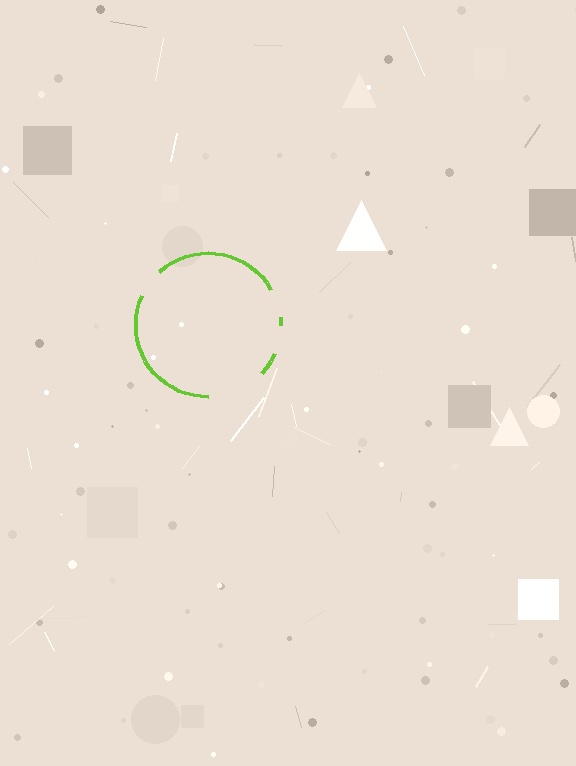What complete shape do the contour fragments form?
The contour fragments form a circle.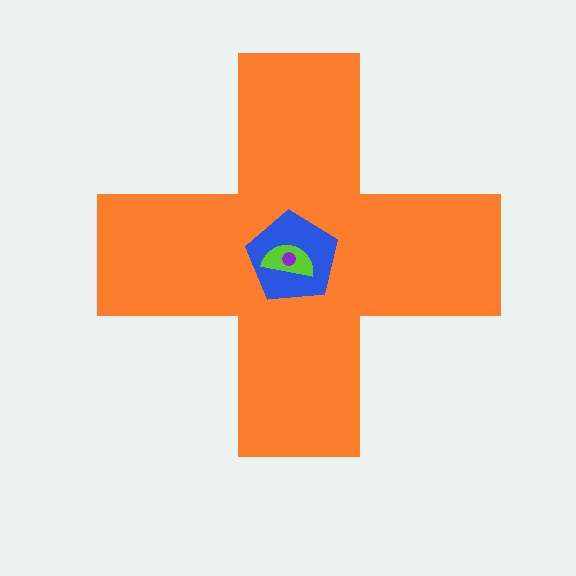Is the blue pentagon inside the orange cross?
Yes.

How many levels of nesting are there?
4.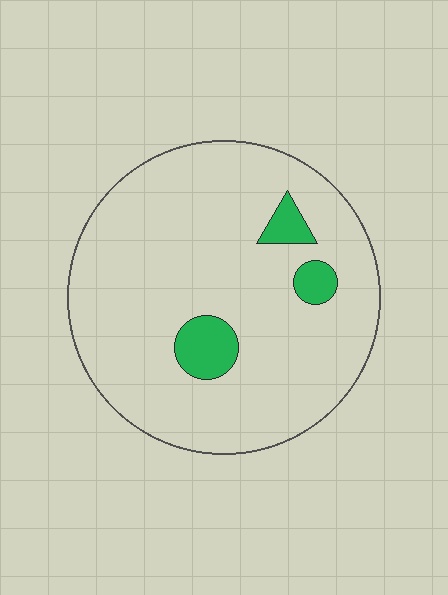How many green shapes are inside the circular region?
3.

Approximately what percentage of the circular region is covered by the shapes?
Approximately 10%.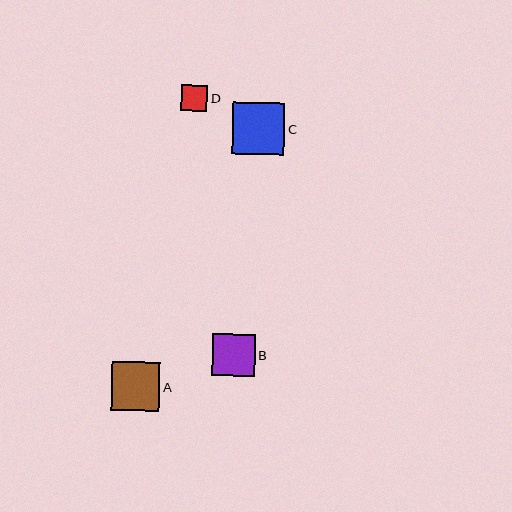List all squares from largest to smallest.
From largest to smallest: C, A, B, D.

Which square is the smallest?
Square D is the smallest with a size of approximately 26 pixels.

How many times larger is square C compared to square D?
Square C is approximately 2.0 times the size of square D.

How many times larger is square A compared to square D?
Square A is approximately 1.9 times the size of square D.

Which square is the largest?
Square C is the largest with a size of approximately 52 pixels.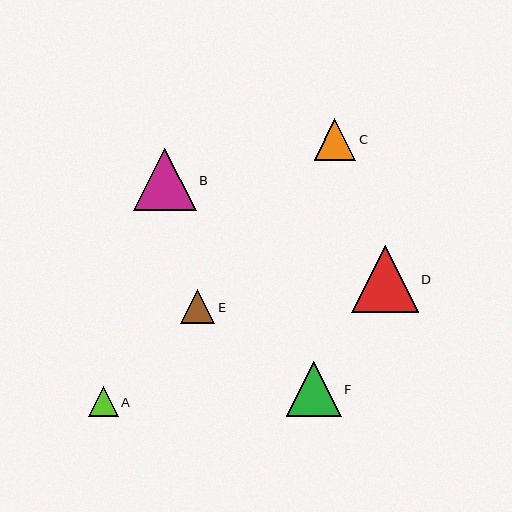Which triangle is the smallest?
Triangle A is the smallest with a size of approximately 30 pixels.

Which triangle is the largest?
Triangle D is the largest with a size of approximately 66 pixels.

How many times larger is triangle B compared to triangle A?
Triangle B is approximately 2.1 times the size of triangle A.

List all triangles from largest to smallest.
From largest to smallest: D, B, F, C, E, A.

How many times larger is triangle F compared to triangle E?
Triangle F is approximately 1.6 times the size of triangle E.